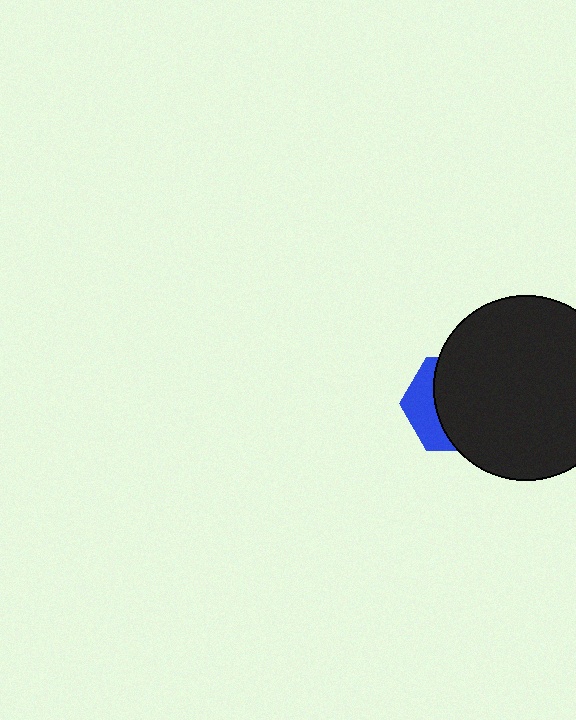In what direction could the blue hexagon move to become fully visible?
The blue hexagon could move left. That would shift it out from behind the black circle entirely.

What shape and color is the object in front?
The object in front is a black circle.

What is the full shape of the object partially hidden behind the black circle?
The partially hidden object is a blue hexagon.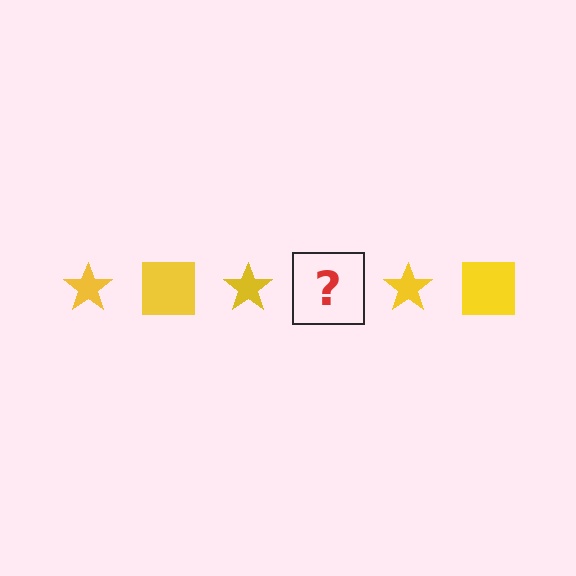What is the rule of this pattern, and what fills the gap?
The rule is that the pattern cycles through star, square shapes in yellow. The gap should be filled with a yellow square.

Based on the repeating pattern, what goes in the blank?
The blank should be a yellow square.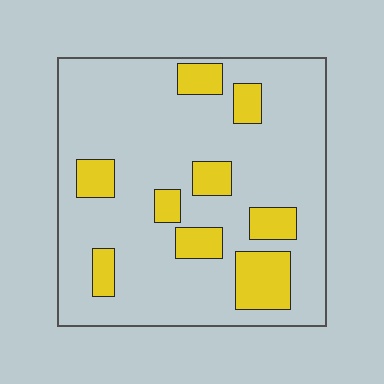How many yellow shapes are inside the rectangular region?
9.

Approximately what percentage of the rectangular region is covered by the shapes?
Approximately 20%.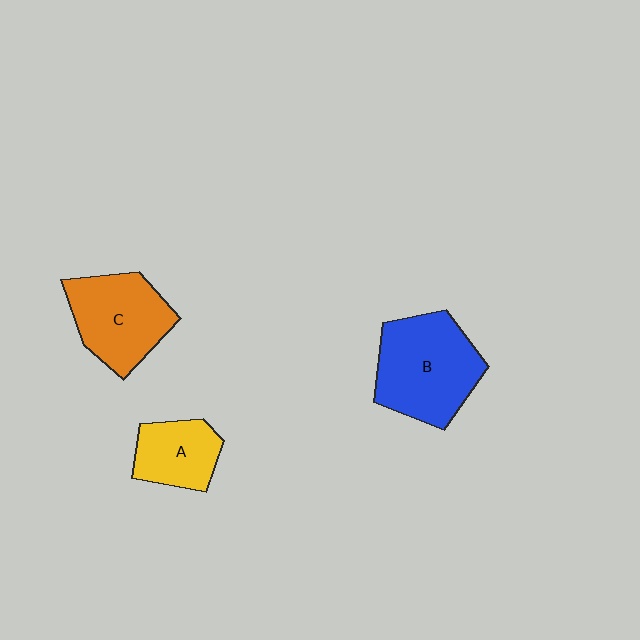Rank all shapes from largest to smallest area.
From largest to smallest: B (blue), C (orange), A (yellow).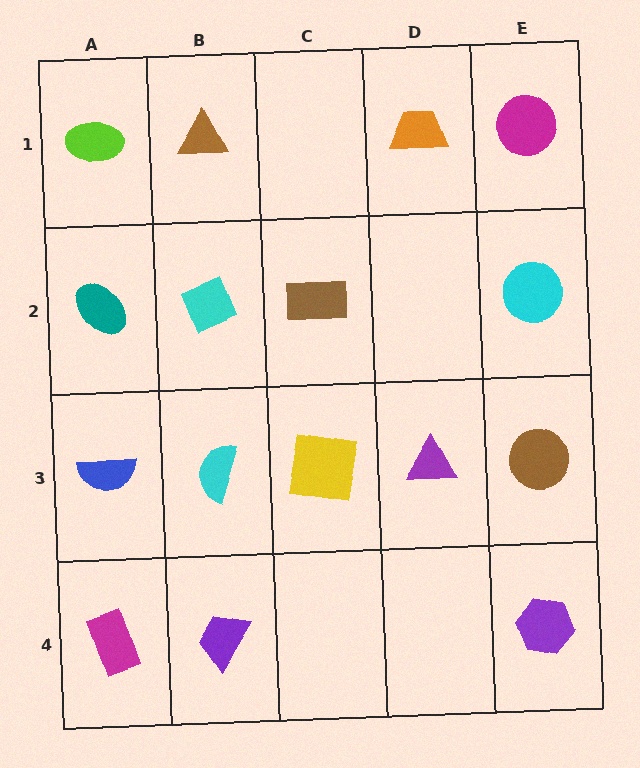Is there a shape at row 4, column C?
No, that cell is empty.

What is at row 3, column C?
A yellow square.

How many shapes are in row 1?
4 shapes.